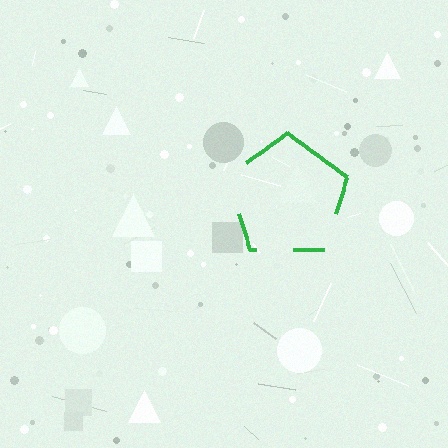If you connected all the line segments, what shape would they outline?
They would outline a pentagon.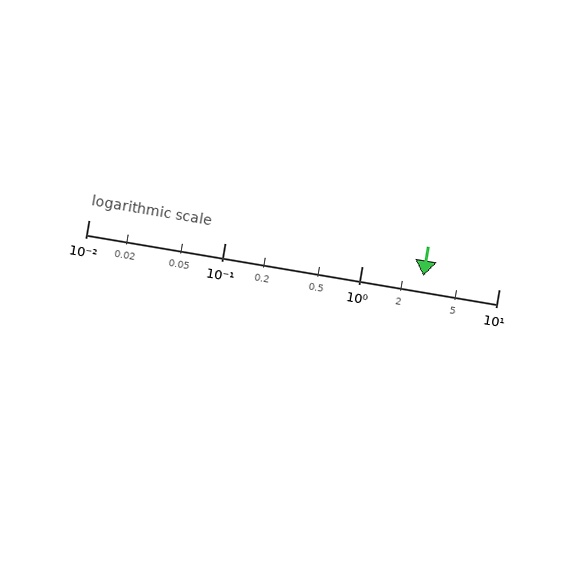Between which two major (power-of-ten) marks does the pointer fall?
The pointer is between 1 and 10.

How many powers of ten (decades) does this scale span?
The scale spans 3 decades, from 0.01 to 10.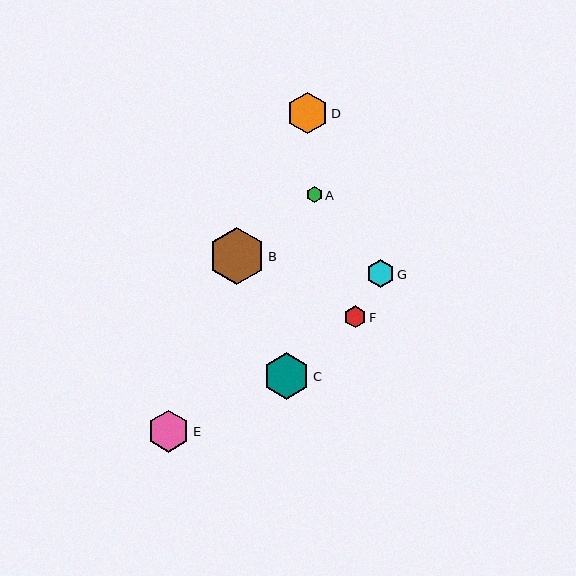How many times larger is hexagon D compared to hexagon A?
Hexagon D is approximately 2.6 times the size of hexagon A.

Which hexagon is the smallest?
Hexagon A is the smallest with a size of approximately 16 pixels.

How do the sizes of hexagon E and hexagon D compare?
Hexagon E and hexagon D are approximately the same size.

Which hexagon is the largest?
Hexagon B is the largest with a size of approximately 57 pixels.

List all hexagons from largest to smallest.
From largest to smallest: B, C, E, D, G, F, A.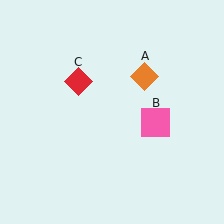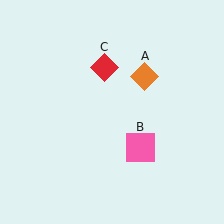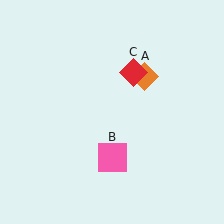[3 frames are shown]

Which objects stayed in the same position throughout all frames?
Orange diamond (object A) remained stationary.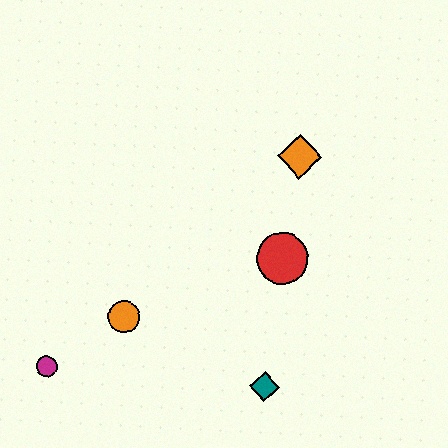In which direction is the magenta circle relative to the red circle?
The magenta circle is to the left of the red circle.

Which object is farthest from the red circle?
The magenta circle is farthest from the red circle.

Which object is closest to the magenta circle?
The orange circle is closest to the magenta circle.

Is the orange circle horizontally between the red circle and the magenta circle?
Yes